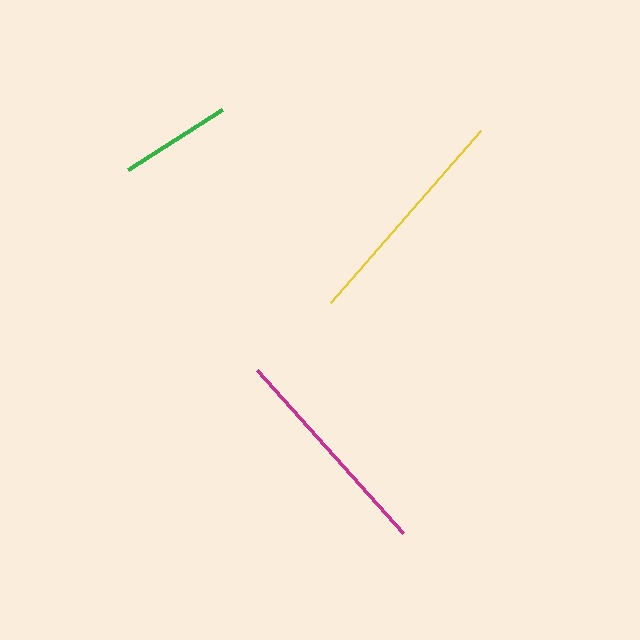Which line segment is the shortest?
The green line is the shortest at approximately 111 pixels.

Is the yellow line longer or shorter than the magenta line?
The yellow line is longer than the magenta line.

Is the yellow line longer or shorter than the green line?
The yellow line is longer than the green line.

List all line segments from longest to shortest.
From longest to shortest: yellow, magenta, green.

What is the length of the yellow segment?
The yellow segment is approximately 229 pixels long.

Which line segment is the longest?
The yellow line is the longest at approximately 229 pixels.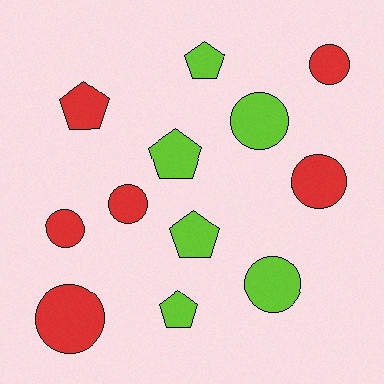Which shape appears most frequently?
Circle, with 7 objects.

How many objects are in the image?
There are 12 objects.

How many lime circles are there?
There are 2 lime circles.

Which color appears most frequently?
Lime, with 6 objects.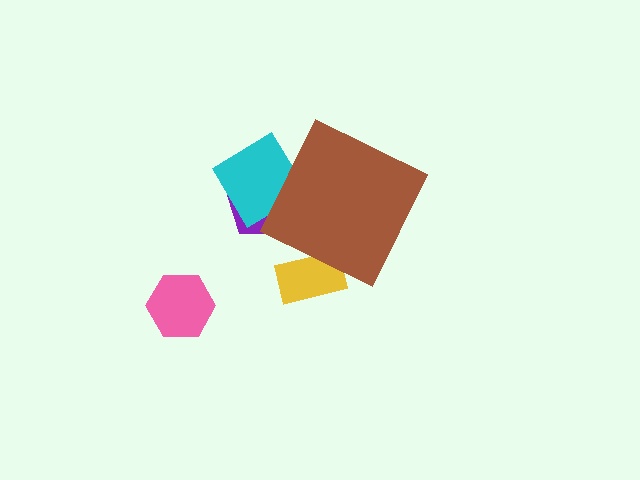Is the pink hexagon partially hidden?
No, the pink hexagon is fully visible.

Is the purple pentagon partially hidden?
Yes, the purple pentagon is partially hidden behind the brown diamond.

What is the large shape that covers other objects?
A brown diamond.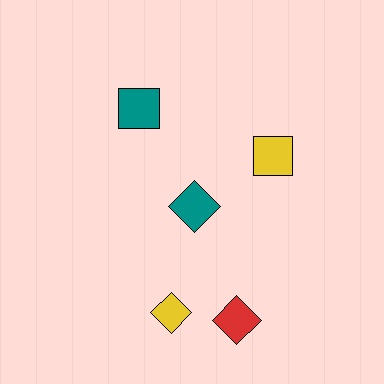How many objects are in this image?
There are 5 objects.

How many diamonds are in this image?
There are 3 diamonds.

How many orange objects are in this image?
There are no orange objects.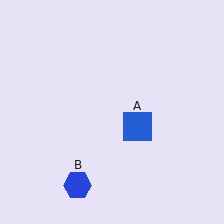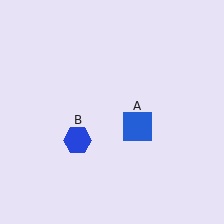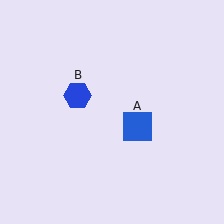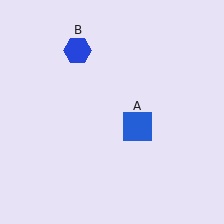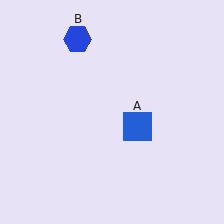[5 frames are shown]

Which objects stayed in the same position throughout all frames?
Blue square (object A) remained stationary.